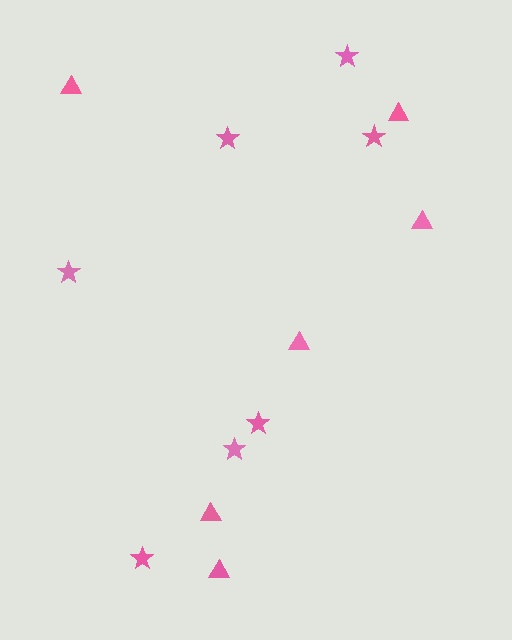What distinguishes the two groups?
There are 2 groups: one group of triangles (6) and one group of stars (7).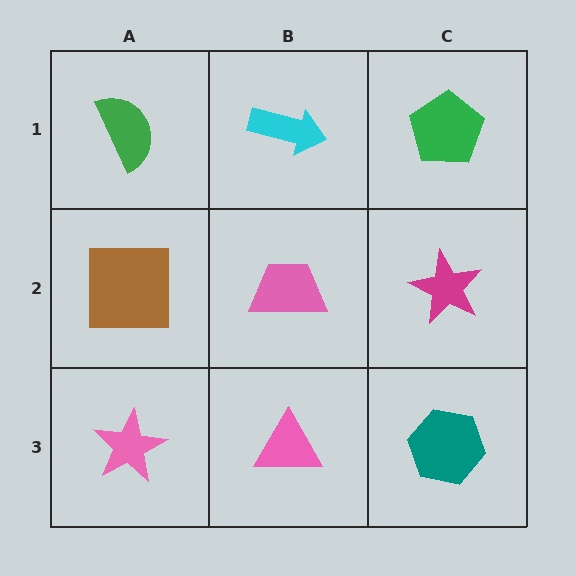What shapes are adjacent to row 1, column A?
A brown square (row 2, column A), a cyan arrow (row 1, column B).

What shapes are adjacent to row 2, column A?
A green semicircle (row 1, column A), a pink star (row 3, column A), a pink trapezoid (row 2, column B).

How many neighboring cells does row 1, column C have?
2.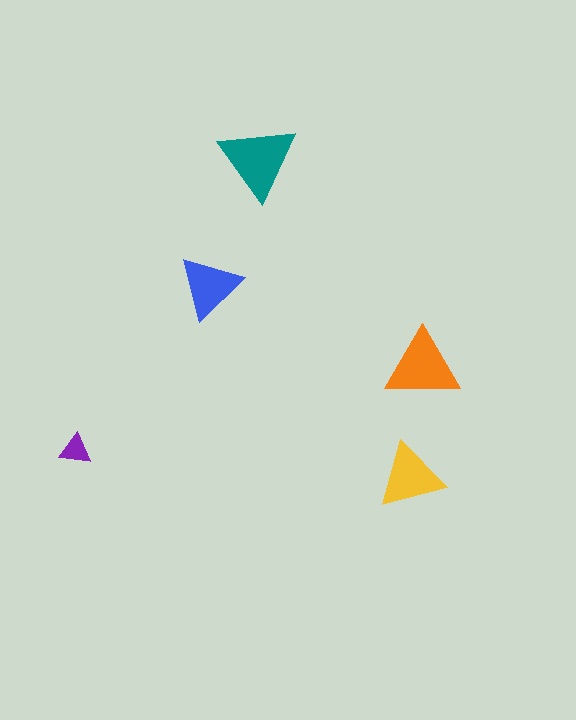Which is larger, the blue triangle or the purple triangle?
The blue one.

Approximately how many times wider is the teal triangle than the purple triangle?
About 2.5 times wider.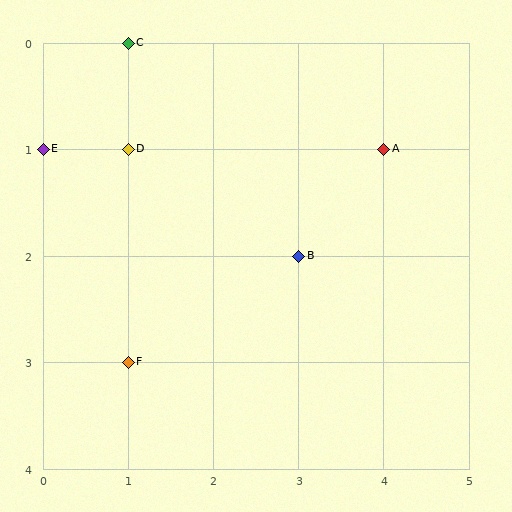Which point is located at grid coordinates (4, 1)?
Point A is at (4, 1).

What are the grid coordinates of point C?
Point C is at grid coordinates (1, 0).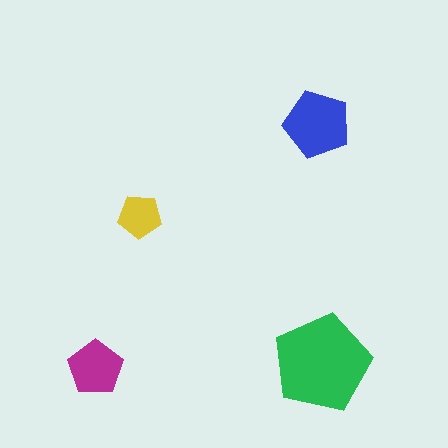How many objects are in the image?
There are 4 objects in the image.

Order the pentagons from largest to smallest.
the green one, the blue one, the magenta one, the yellow one.